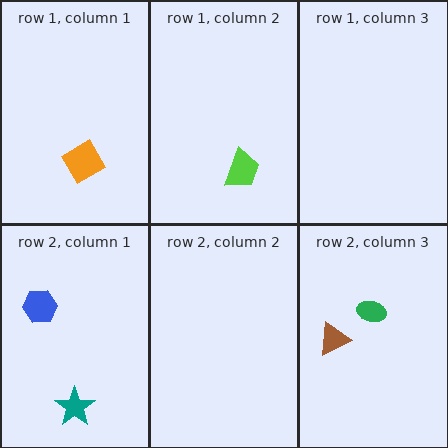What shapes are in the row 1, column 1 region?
The orange diamond.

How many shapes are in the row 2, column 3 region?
2.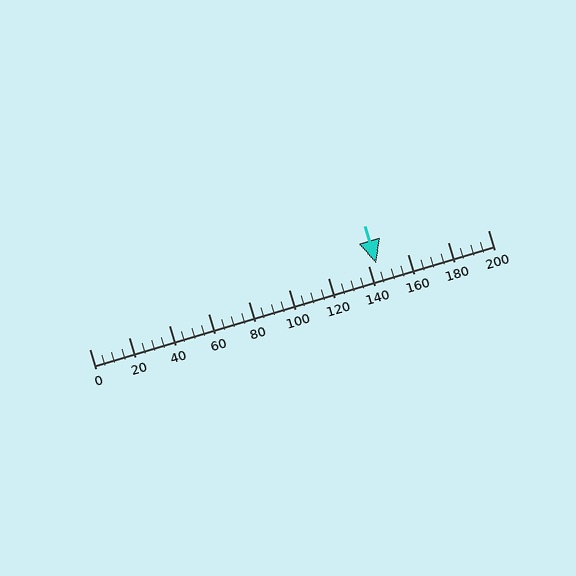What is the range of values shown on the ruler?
The ruler shows values from 0 to 200.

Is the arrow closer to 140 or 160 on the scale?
The arrow is closer to 140.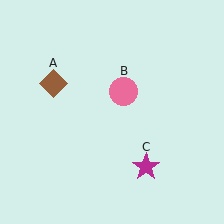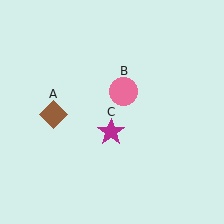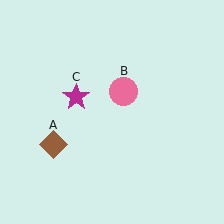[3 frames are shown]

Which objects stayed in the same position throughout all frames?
Pink circle (object B) remained stationary.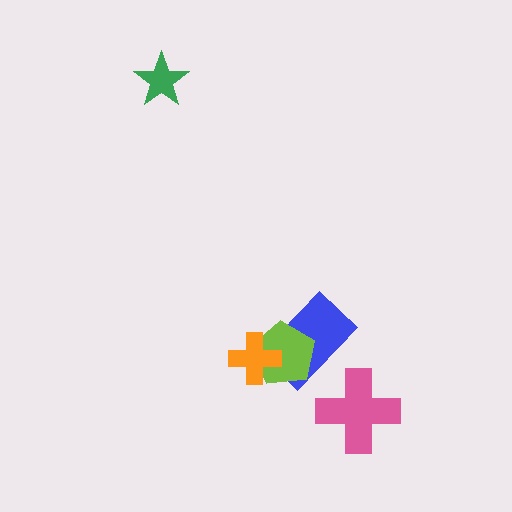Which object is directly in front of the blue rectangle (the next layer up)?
The lime pentagon is directly in front of the blue rectangle.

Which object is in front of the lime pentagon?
The orange cross is in front of the lime pentagon.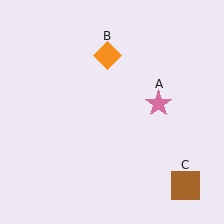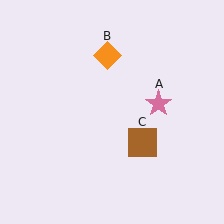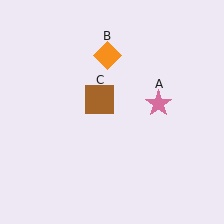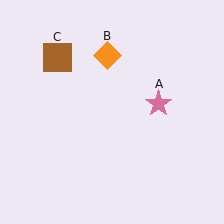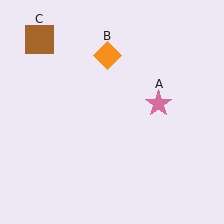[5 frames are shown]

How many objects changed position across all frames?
1 object changed position: brown square (object C).